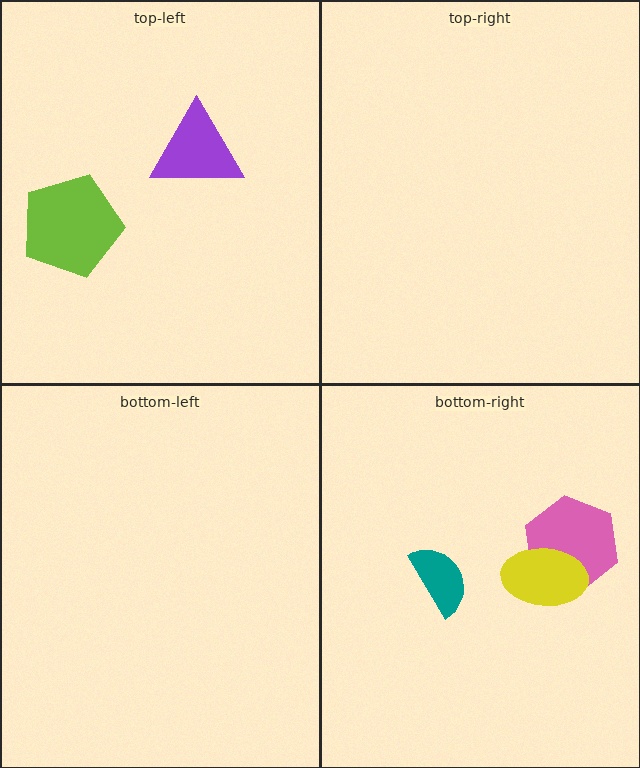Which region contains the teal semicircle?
The bottom-right region.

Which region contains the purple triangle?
The top-left region.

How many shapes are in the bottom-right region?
3.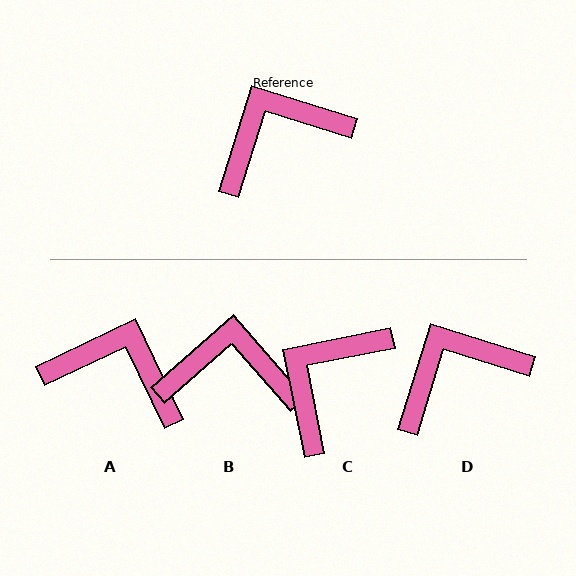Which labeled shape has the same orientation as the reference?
D.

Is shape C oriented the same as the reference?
No, it is off by about 29 degrees.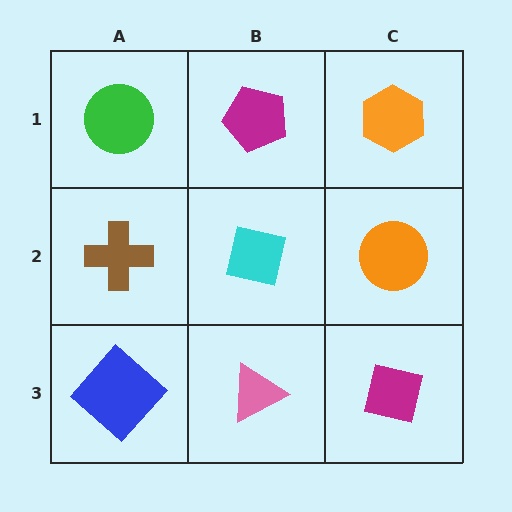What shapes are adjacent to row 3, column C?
An orange circle (row 2, column C), a pink triangle (row 3, column B).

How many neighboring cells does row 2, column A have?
3.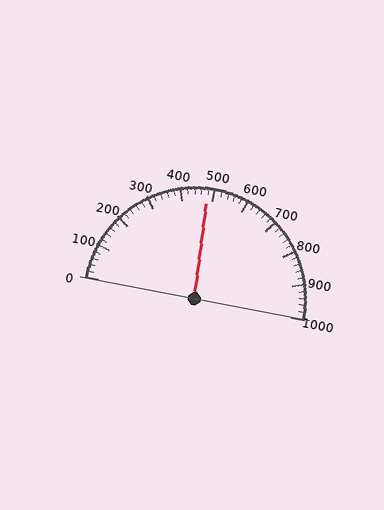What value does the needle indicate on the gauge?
The needle indicates approximately 480.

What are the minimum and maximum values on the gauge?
The gauge ranges from 0 to 1000.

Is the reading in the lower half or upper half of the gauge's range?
The reading is in the lower half of the range (0 to 1000).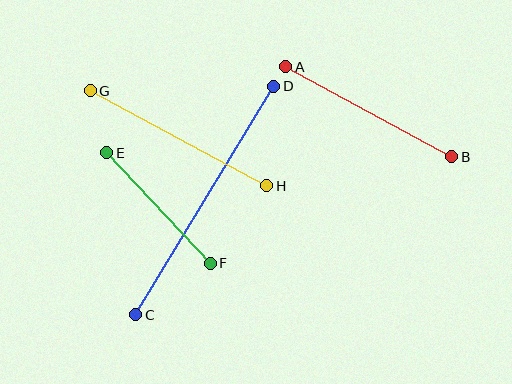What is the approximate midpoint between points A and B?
The midpoint is at approximately (369, 112) pixels.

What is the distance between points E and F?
The distance is approximately 151 pixels.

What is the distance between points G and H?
The distance is approximately 201 pixels.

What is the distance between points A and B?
The distance is approximately 189 pixels.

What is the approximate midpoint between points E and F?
The midpoint is at approximately (159, 208) pixels.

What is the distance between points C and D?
The distance is approximately 267 pixels.